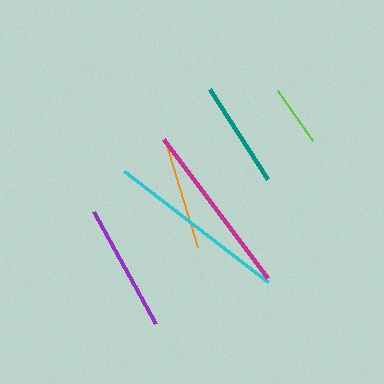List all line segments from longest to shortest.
From longest to shortest: cyan, magenta, purple, orange, teal, lime.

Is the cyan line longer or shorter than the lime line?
The cyan line is longer than the lime line.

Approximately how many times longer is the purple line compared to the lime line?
The purple line is approximately 2.1 times the length of the lime line.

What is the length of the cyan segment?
The cyan segment is approximately 182 pixels long.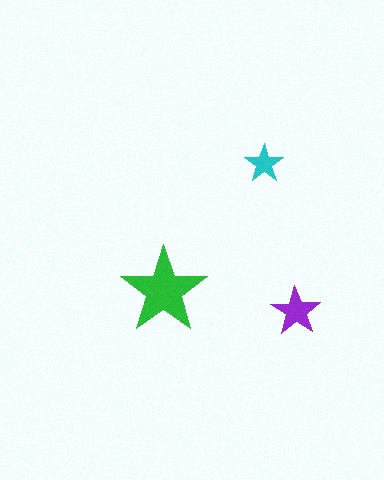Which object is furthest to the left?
The green star is leftmost.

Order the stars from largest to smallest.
the green one, the purple one, the cyan one.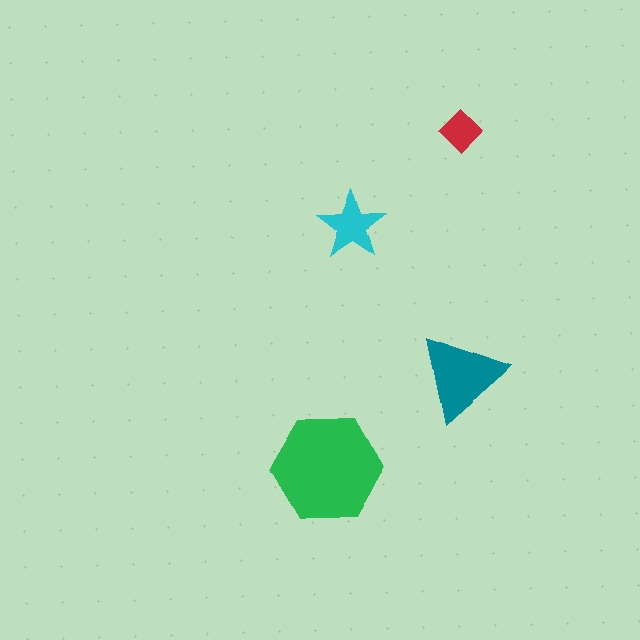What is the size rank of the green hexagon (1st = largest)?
1st.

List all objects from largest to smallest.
The green hexagon, the teal triangle, the cyan star, the red diamond.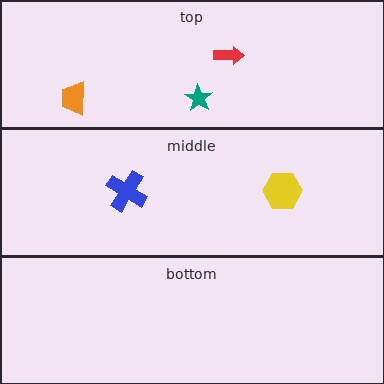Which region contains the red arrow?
The top region.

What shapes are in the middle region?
The yellow hexagon, the blue cross.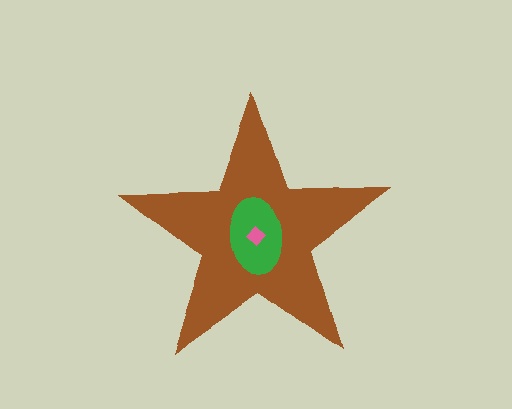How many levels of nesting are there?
3.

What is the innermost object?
The pink diamond.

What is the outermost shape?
The brown star.